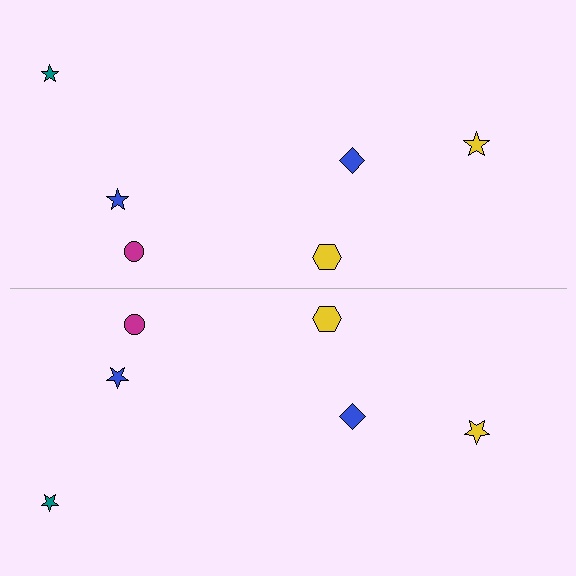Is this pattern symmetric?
Yes, this pattern has bilateral (reflection) symmetry.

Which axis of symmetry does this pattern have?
The pattern has a horizontal axis of symmetry running through the center of the image.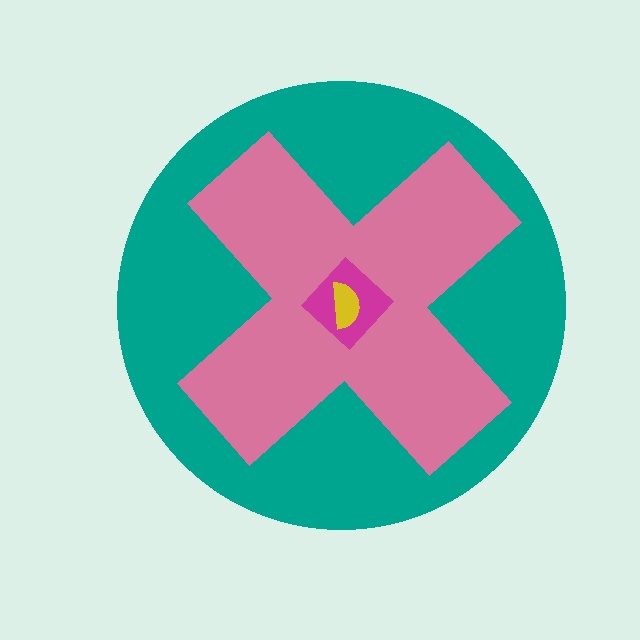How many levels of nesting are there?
4.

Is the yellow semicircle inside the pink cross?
Yes.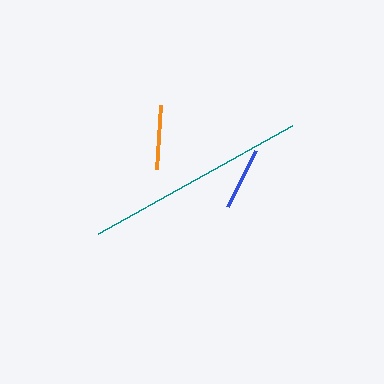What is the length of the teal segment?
The teal segment is approximately 222 pixels long.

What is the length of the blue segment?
The blue segment is approximately 62 pixels long.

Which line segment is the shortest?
The blue line is the shortest at approximately 62 pixels.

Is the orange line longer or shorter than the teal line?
The teal line is longer than the orange line.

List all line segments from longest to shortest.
From longest to shortest: teal, orange, blue.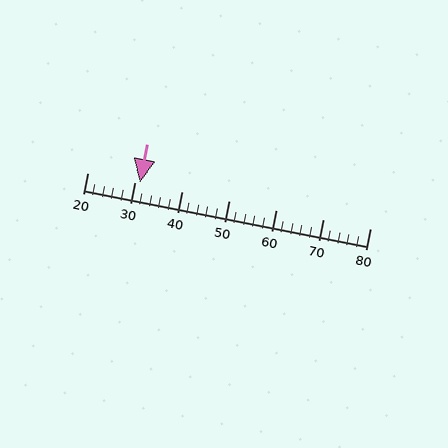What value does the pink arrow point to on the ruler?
The pink arrow points to approximately 31.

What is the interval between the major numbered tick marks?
The major tick marks are spaced 10 units apart.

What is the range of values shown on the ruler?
The ruler shows values from 20 to 80.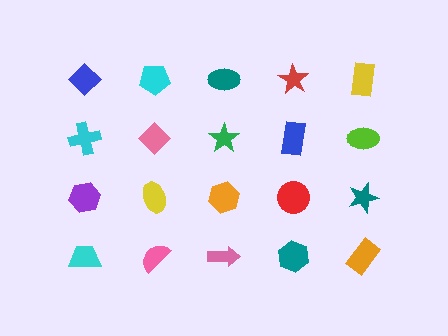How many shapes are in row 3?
5 shapes.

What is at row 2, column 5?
A lime ellipse.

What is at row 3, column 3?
An orange hexagon.